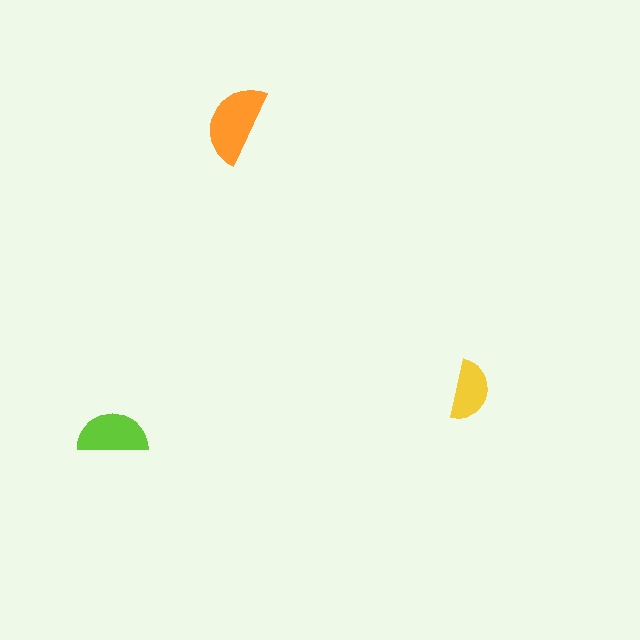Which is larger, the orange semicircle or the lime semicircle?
The orange one.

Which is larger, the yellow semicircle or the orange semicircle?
The orange one.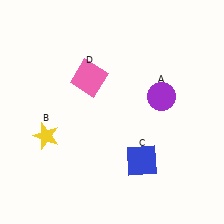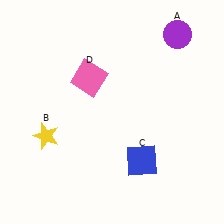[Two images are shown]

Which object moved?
The purple circle (A) moved up.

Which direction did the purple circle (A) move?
The purple circle (A) moved up.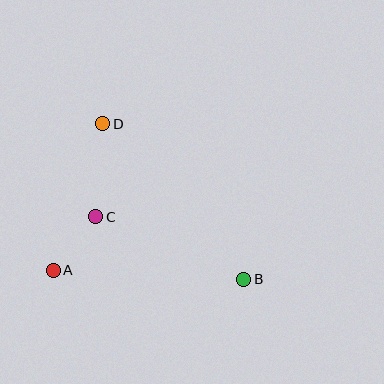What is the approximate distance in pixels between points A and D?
The distance between A and D is approximately 155 pixels.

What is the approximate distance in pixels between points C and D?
The distance between C and D is approximately 93 pixels.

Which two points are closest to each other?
Points A and C are closest to each other.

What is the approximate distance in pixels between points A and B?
The distance between A and B is approximately 191 pixels.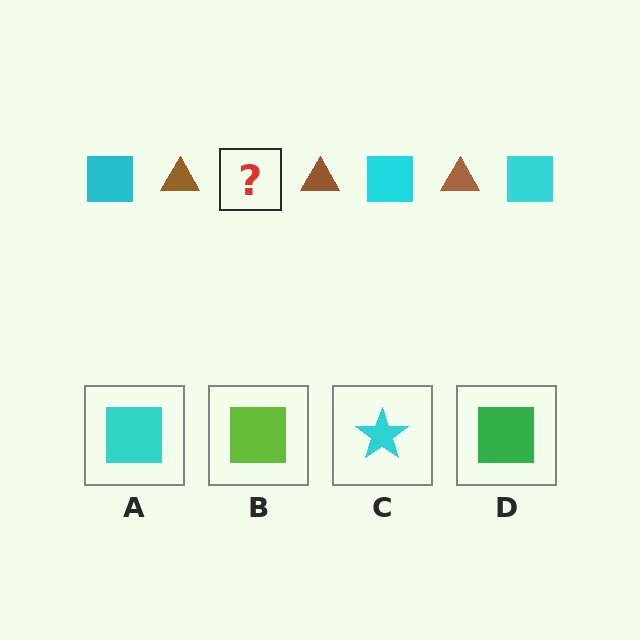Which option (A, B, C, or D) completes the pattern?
A.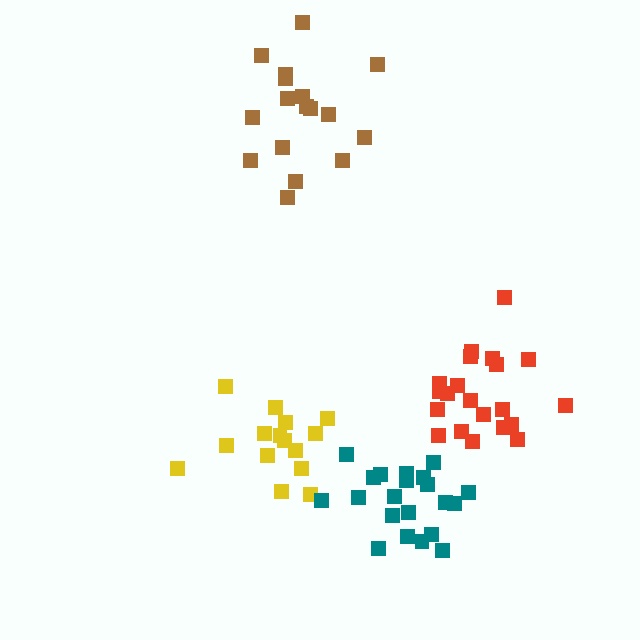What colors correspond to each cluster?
The clusters are colored: red, yellow, teal, brown.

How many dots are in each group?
Group 1: 21 dots, Group 2: 15 dots, Group 3: 21 dots, Group 4: 17 dots (74 total).